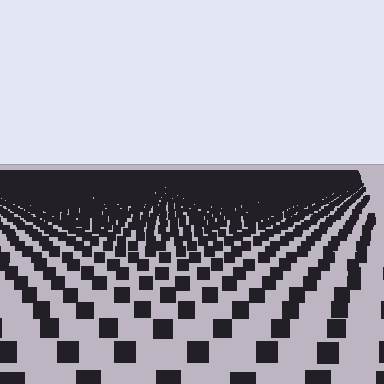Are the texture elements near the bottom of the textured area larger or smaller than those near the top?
Larger. Near the bottom, elements are closer to the viewer and appear at a bigger on-screen size.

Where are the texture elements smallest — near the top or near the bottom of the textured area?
Near the top.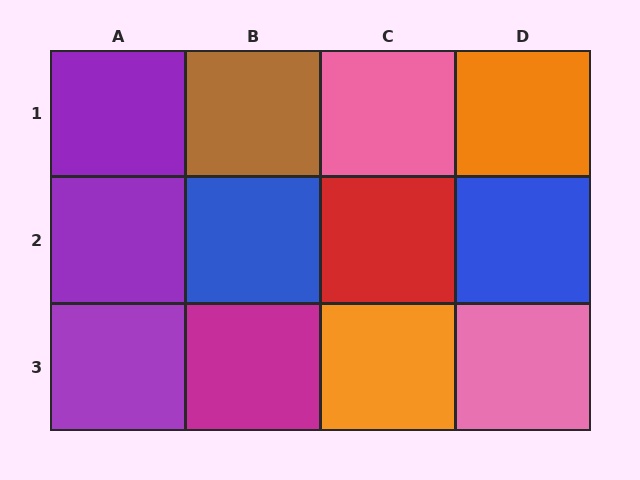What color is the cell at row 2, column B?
Blue.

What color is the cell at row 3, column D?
Pink.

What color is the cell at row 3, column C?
Orange.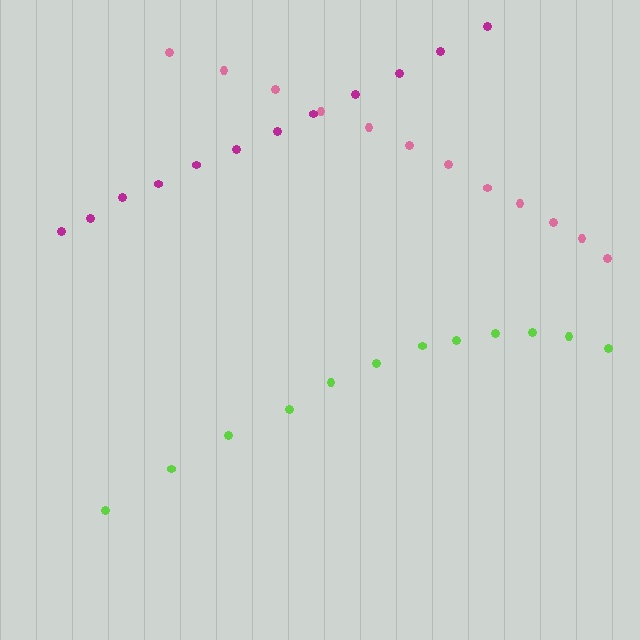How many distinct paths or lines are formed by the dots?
There are 3 distinct paths.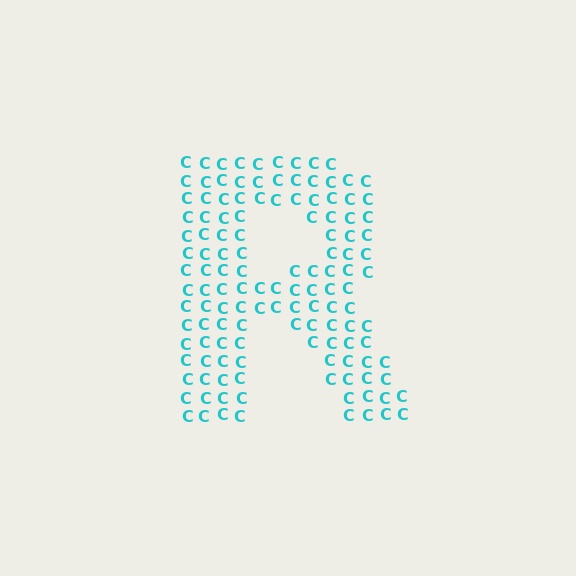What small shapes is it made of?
It is made of small letter C's.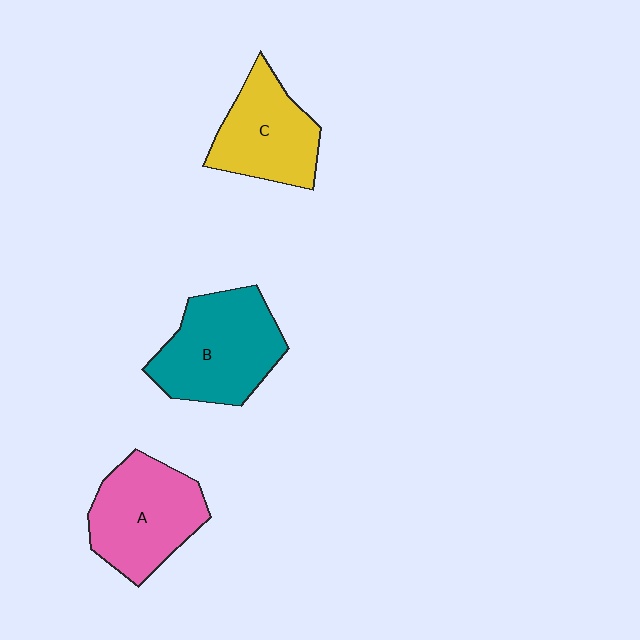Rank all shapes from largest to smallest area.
From largest to smallest: B (teal), A (pink), C (yellow).